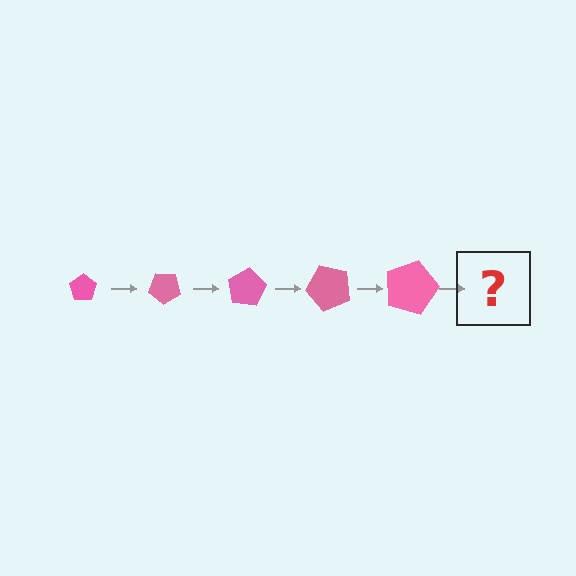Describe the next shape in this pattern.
It should be a pentagon, larger than the previous one and rotated 200 degrees from the start.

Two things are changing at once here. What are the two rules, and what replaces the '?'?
The two rules are that the pentagon grows larger each step and it rotates 40 degrees each step. The '?' should be a pentagon, larger than the previous one and rotated 200 degrees from the start.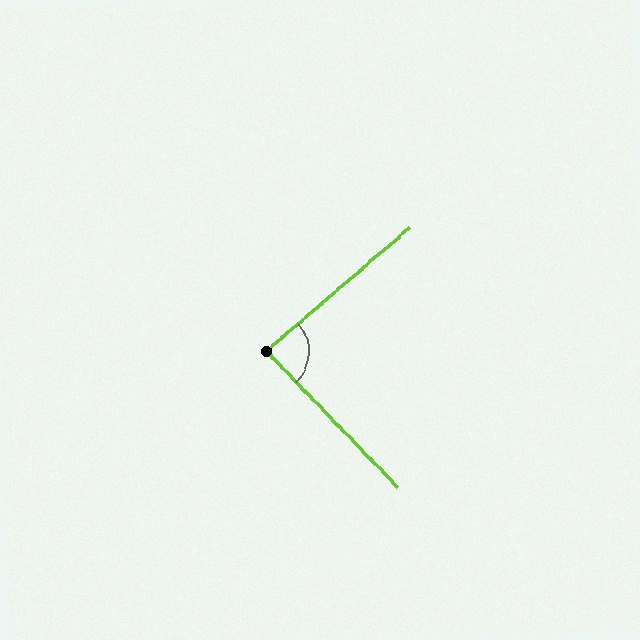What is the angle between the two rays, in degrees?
Approximately 87 degrees.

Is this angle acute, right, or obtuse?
It is approximately a right angle.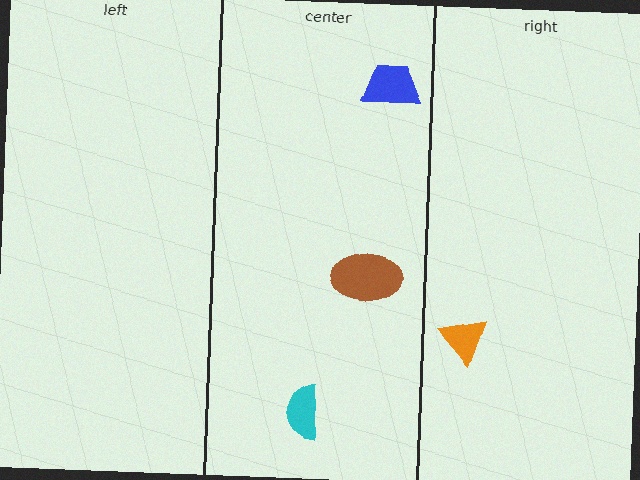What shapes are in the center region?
The blue trapezoid, the brown ellipse, the cyan semicircle.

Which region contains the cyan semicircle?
The center region.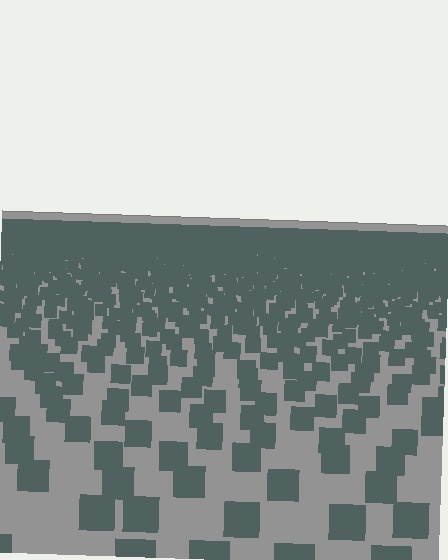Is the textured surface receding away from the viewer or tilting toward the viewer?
The surface is receding away from the viewer. Texture elements get smaller and denser toward the top.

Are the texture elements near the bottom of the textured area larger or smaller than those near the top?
Larger. Near the bottom, elements are closer to the viewer and appear at a bigger on-screen size.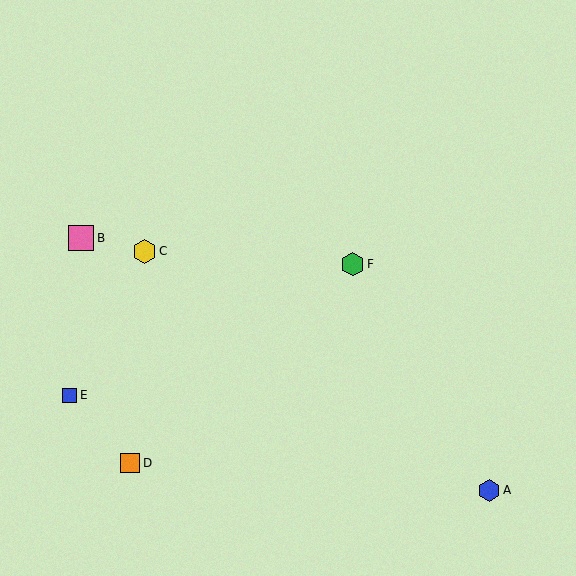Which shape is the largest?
The pink square (labeled B) is the largest.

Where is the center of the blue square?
The center of the blue square is at (70, 395).